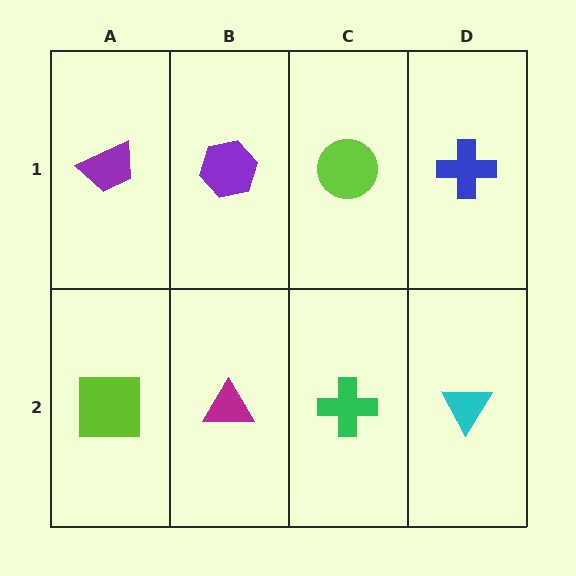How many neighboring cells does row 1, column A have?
2.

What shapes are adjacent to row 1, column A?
A lime square (row 2, column A), a purple hexagon (row 1, column B).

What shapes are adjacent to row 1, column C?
A green cross (row 2, column C), a purple hexagon (row 1, column B), a blue cross (row 1, column D).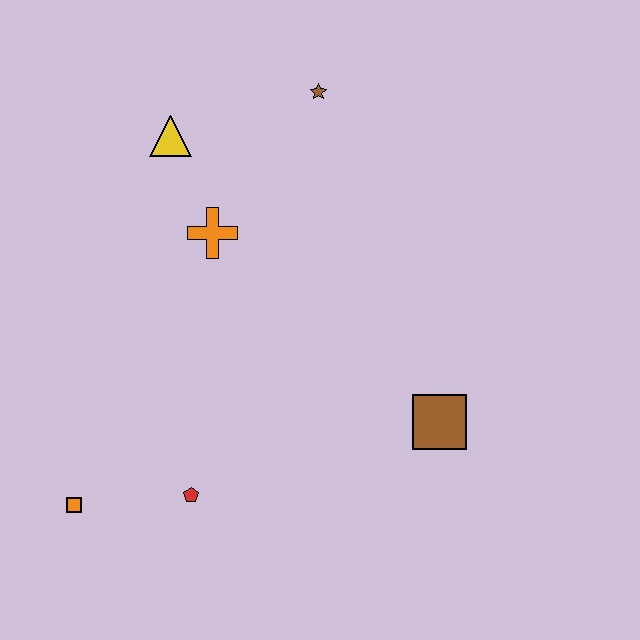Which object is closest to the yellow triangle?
The orange cross is closest to the yellow triangle.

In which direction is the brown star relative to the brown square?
The brown star is above the brown square.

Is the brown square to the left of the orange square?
No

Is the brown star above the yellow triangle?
Yes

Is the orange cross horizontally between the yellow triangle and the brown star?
Yes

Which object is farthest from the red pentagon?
The brown star is farthest from the red pentagon.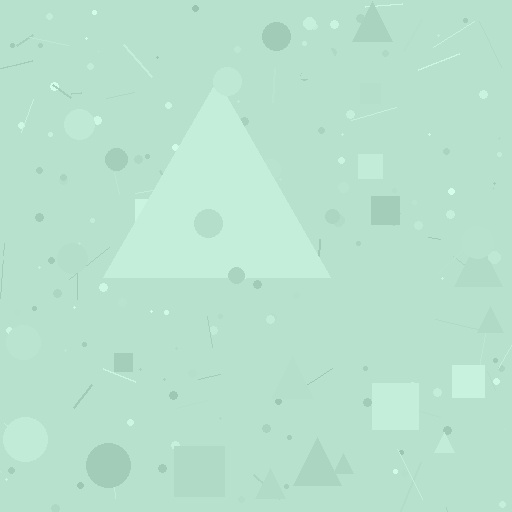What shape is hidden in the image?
A triangle is hidden in the image.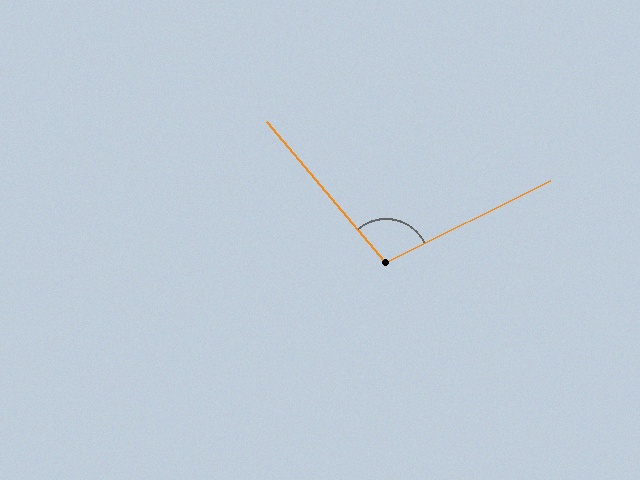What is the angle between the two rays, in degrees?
Approximately 104 degrees.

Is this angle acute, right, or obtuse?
It is obtuse.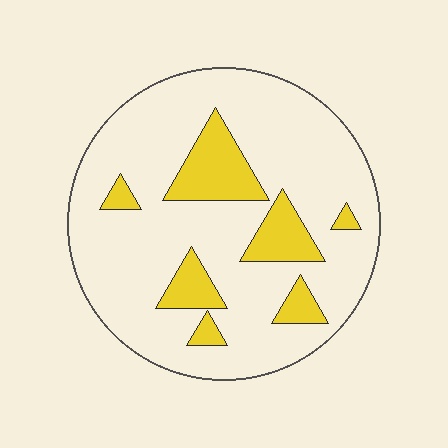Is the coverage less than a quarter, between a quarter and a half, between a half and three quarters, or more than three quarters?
Less than a quarter.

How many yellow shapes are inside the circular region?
7.